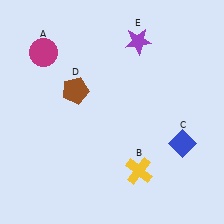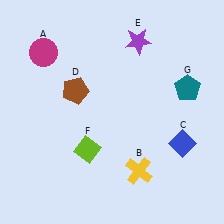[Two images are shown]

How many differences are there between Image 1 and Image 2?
There are 2 differences between the two images.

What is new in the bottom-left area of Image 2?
A lime diamond (F) was added in the bottom-left area of Image 2.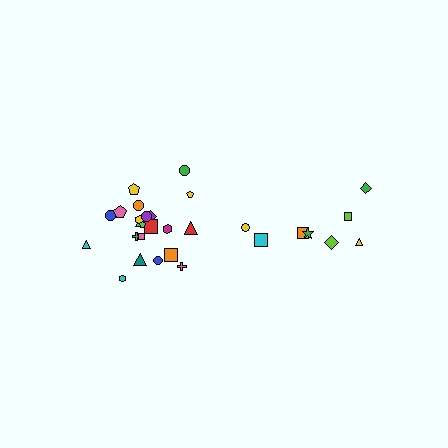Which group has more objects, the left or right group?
The left group.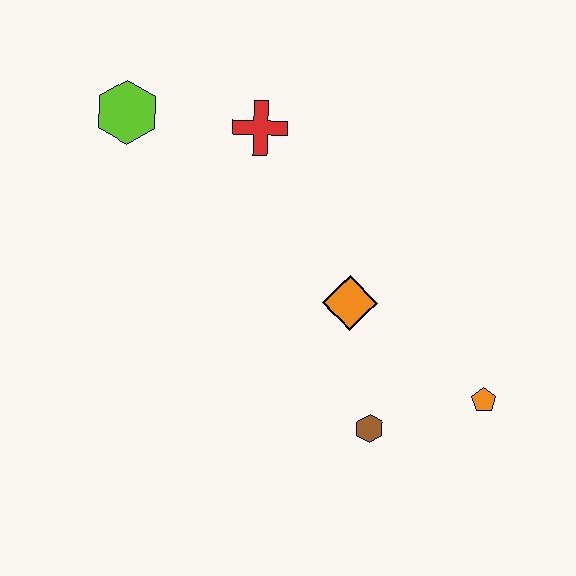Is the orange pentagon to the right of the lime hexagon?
Yes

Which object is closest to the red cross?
The lime hexagon is closest to the red cross.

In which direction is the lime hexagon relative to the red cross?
The lime hexagon is to the left of the red cross.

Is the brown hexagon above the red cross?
No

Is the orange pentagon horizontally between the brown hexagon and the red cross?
No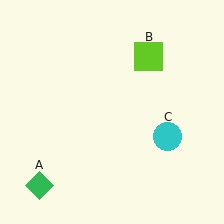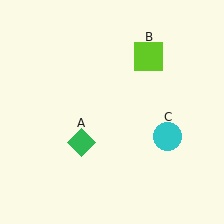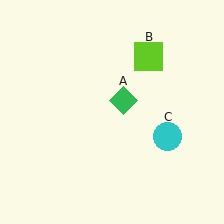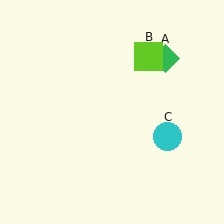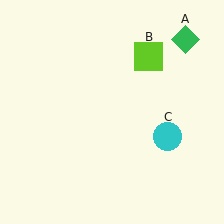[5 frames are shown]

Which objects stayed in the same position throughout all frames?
Lime square (object B) and cyan circle (object C) remained stationary.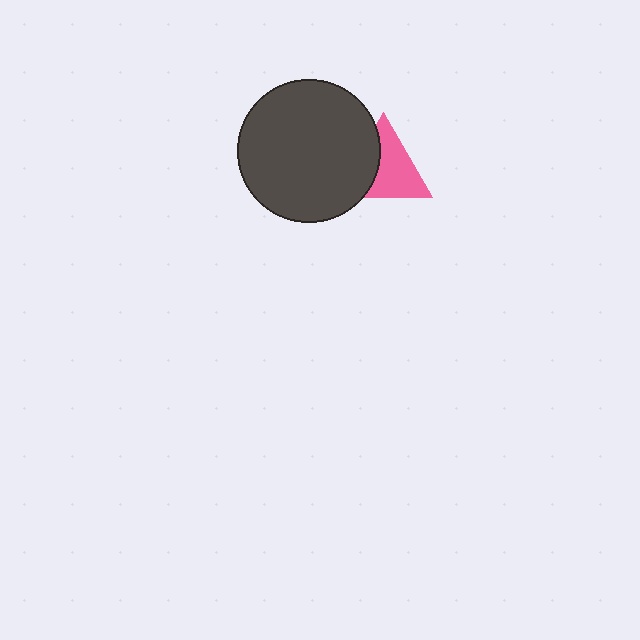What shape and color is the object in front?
The object in front is a dark gray circle.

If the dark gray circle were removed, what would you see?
You would see the complete pink triangle.